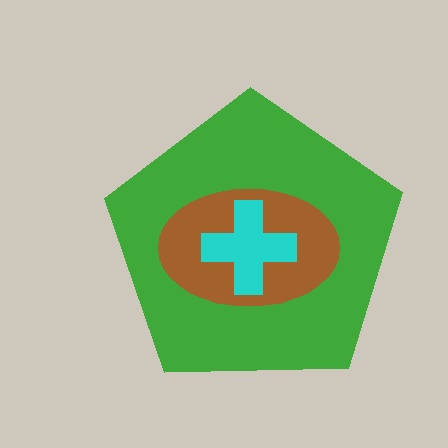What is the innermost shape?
The cyan cross.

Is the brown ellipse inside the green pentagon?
Yes.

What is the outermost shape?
The green pentagon.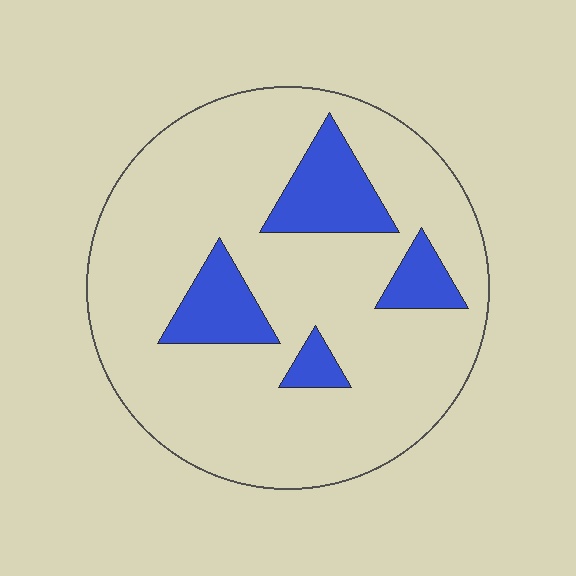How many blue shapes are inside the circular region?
4.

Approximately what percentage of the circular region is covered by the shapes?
Approximately 15%.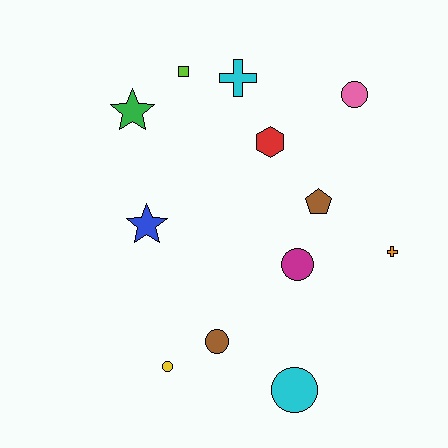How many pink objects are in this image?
There is 1 pink object.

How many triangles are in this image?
There are no triangles.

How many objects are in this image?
There are 12 objects.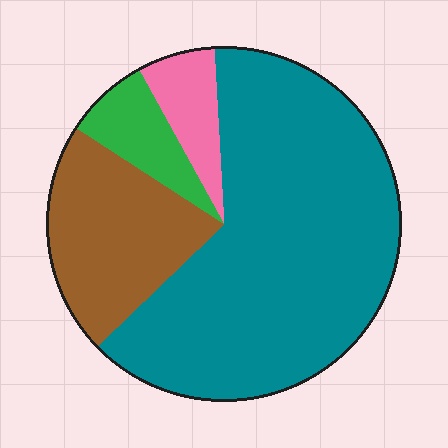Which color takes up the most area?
Teal, at roughly 65%.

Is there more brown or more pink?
Brown.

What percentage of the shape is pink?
Pink takes up about one tenth (1/10) of the shape.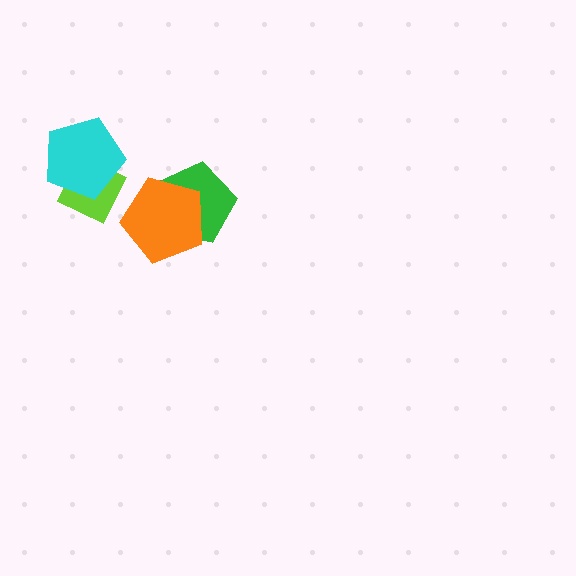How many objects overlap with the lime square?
1 object overlaps with the lime square.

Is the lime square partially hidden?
Yes, it is partially covered by another shape.